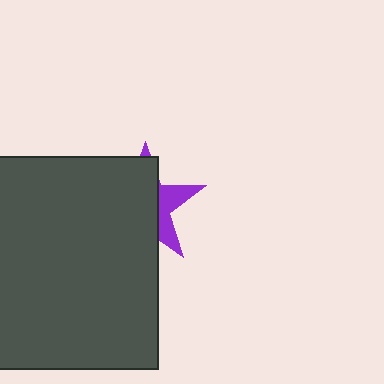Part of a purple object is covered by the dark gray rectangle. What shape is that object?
It is a star.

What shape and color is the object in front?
The object in front is a dark gray rectangle.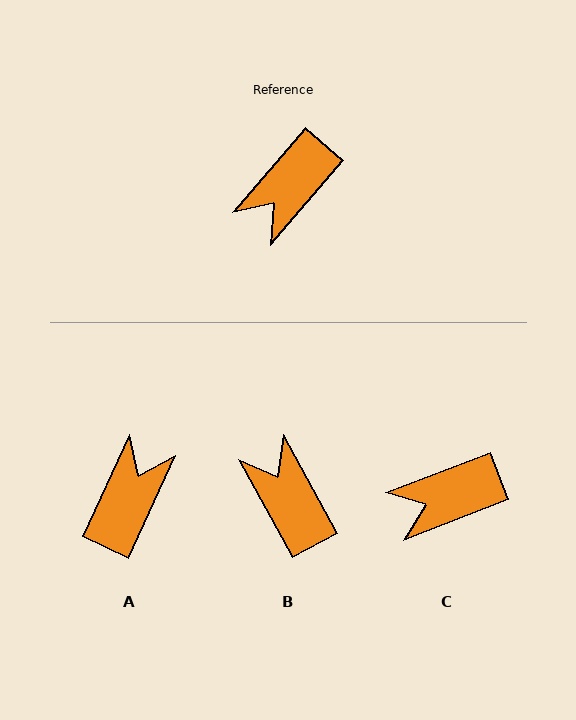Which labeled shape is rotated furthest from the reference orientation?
A, about 164 degrees away.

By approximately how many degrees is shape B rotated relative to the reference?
Approximately 111 degrees clockwise.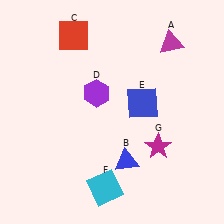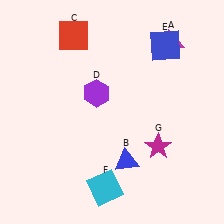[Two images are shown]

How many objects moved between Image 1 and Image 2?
1 object moved between the two images.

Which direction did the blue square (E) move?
The blue square (E) moved up.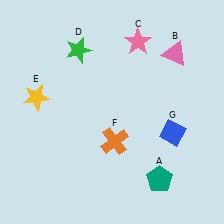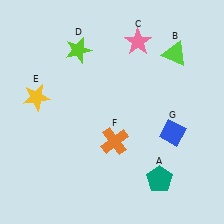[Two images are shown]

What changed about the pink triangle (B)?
In Image 1, B is pink. In Image 2, it changed to lime.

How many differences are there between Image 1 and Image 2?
There are 2 differences between the two images.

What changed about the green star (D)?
In Image 1, D is green. In Image 2, it changed to lime.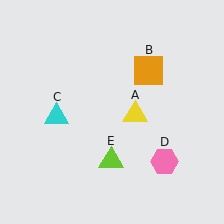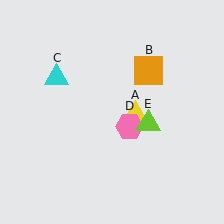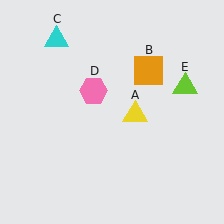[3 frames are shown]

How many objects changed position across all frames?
3 objects changed position: cyan triangle (object C), pink hexagon (object D), lime triangle (object E).